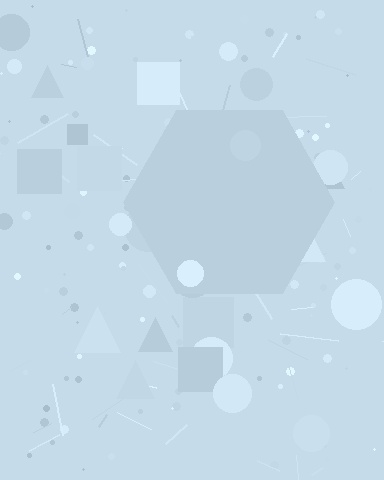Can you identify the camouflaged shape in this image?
The camouflaged shape is a hexagon.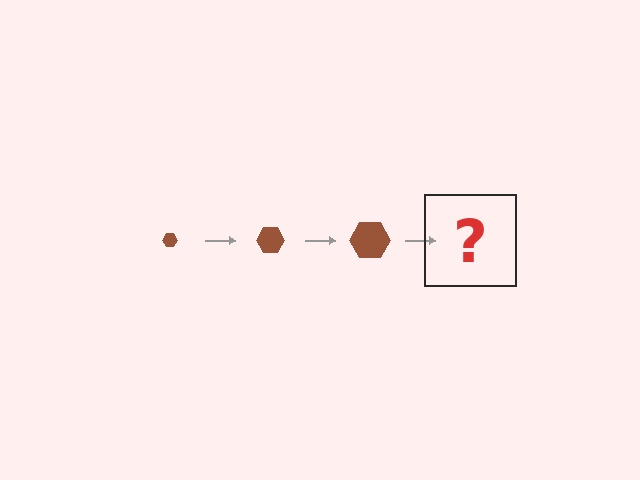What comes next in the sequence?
The next element should be a brown hexagon, larger than the previous one.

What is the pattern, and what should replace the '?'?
The pattern is that the hexagon gets progressively larger each step. The '?' should be a brown hexagon, larger than the previous one.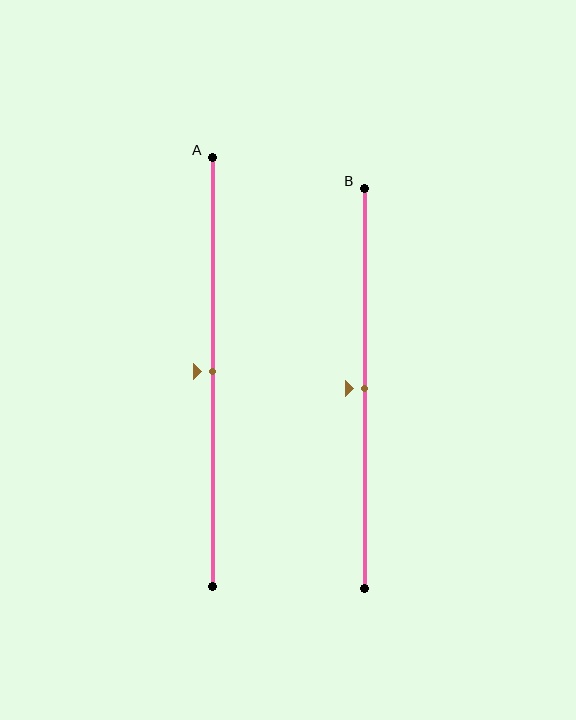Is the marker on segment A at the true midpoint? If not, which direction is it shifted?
Yes, the marker on segment A is at the true midpoint.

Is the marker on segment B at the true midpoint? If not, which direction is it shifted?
Yes, the marker on segment B is at the true midpoint.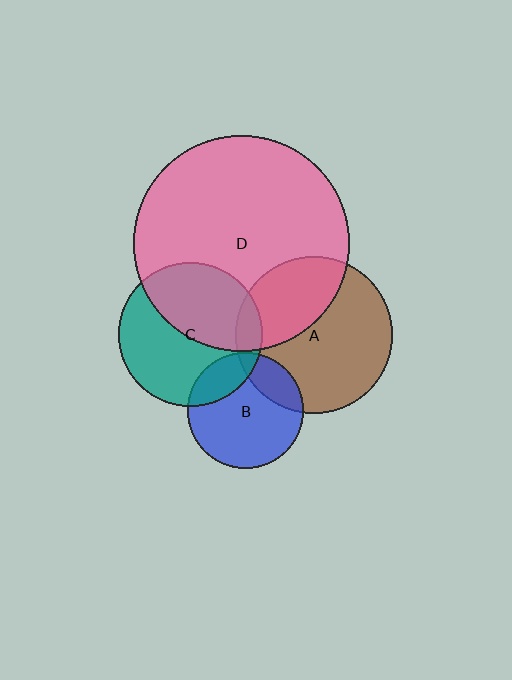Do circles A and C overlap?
Yes.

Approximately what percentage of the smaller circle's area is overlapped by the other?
Approximately 10%.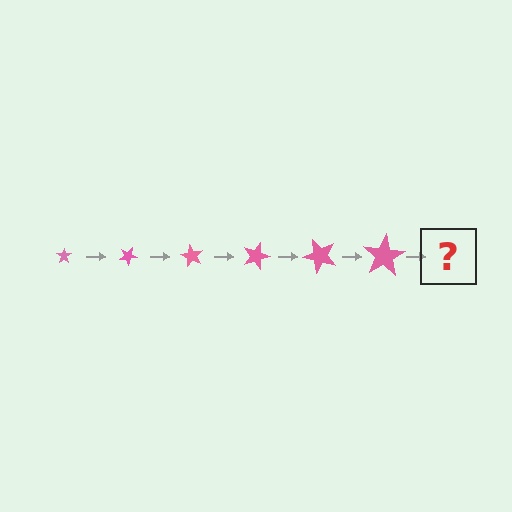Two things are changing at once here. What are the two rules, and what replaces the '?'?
The two rules are that the star grows larger each step and it rotates 30 degrees each step. The '?' should be a star, larger than the previous one and rotated 180 degrees from the start.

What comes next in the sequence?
The next element should be a star, larger than the previous one and rotated 180 degrees from the start.